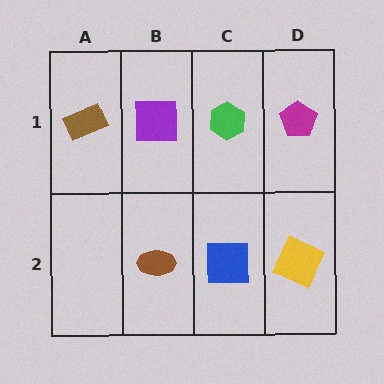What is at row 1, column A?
A brown rectangle.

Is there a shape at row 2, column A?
No, that cell is empty.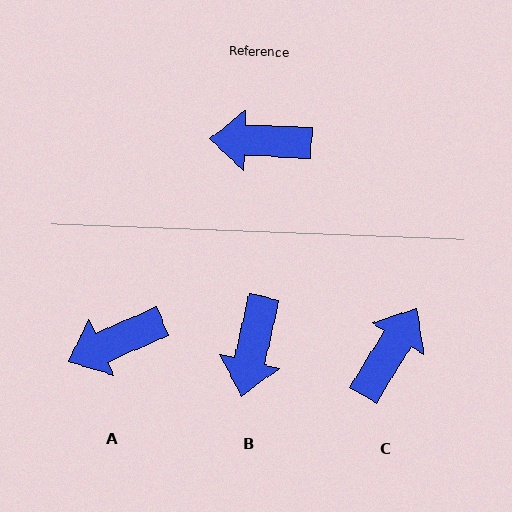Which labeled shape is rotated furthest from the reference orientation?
C, about 119 degrees away.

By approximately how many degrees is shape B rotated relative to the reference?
Approximately 79 degrees counter-clockwise.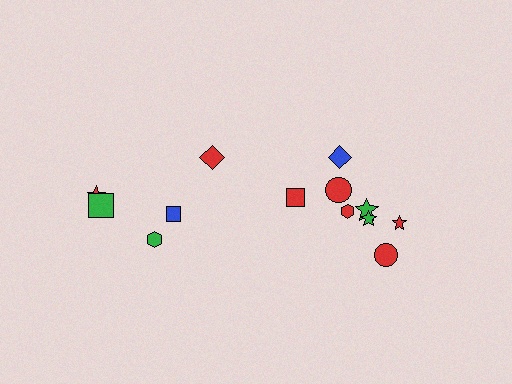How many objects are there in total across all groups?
There are 13 objects.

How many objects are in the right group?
There are 8 objects.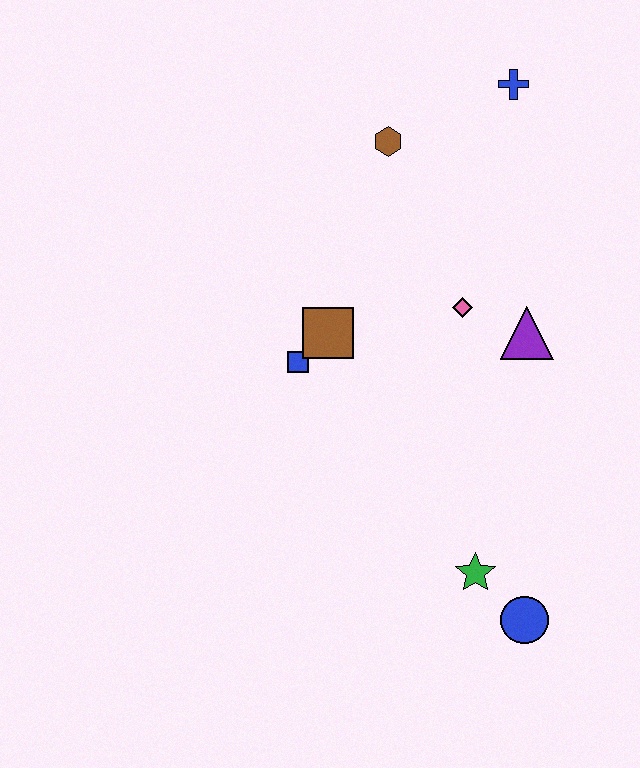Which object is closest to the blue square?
The brown square is closest to the blue square.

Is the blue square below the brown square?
Yes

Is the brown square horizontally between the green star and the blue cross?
No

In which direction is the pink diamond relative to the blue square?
The pink diamond is to the right of the blue square.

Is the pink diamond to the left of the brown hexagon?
No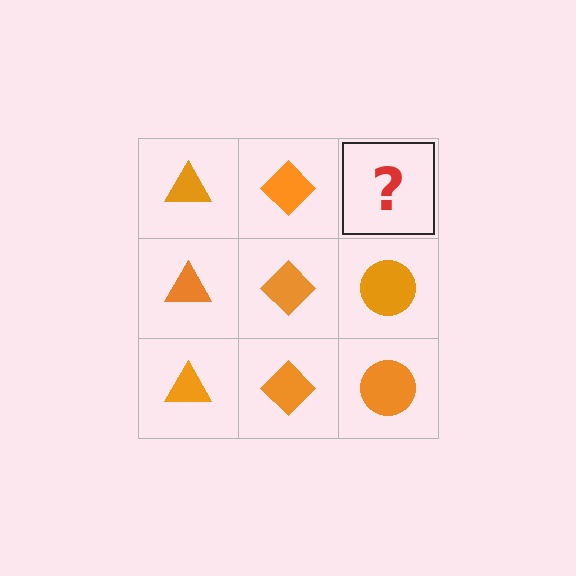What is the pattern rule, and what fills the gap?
The rule is that each column has a consistent shape. The gap should be filled with an orange circle.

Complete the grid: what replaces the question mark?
The question mark should be replaced with an orange circle.